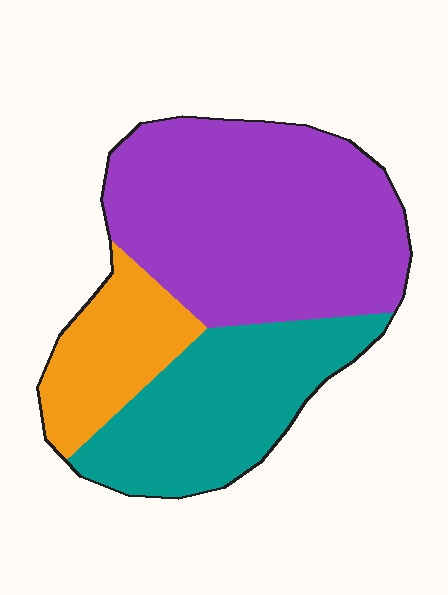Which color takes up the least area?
Orange, at roughly 15%.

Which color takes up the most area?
Purple, at roughly 50%.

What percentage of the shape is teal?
Teal covers around 30% of the shape.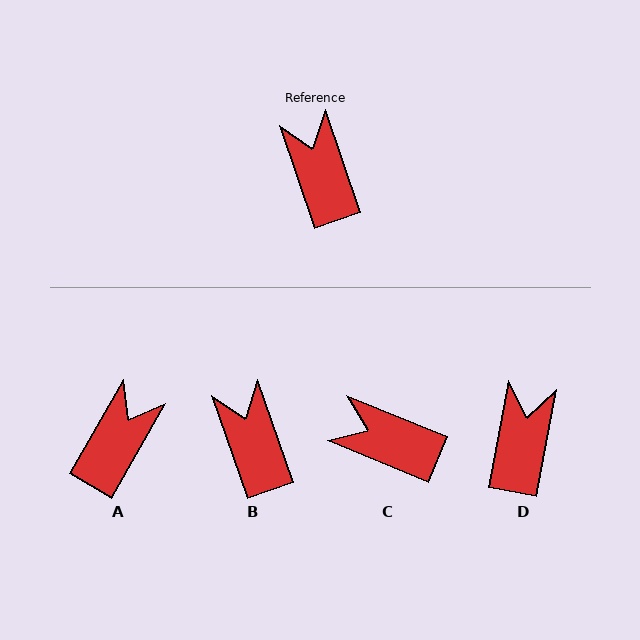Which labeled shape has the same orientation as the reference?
B.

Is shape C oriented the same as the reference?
No, it is off by about 49 degrees.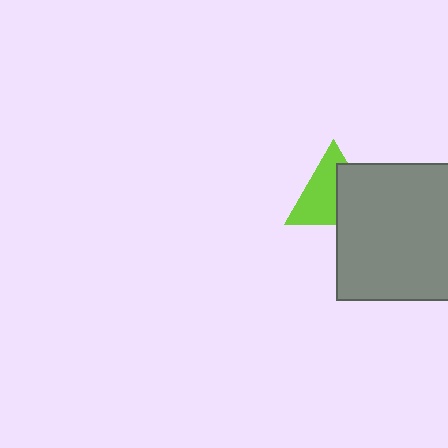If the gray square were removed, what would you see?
You would see the complete lime triangle.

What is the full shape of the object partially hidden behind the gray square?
The partially hidden object is a lime triangle.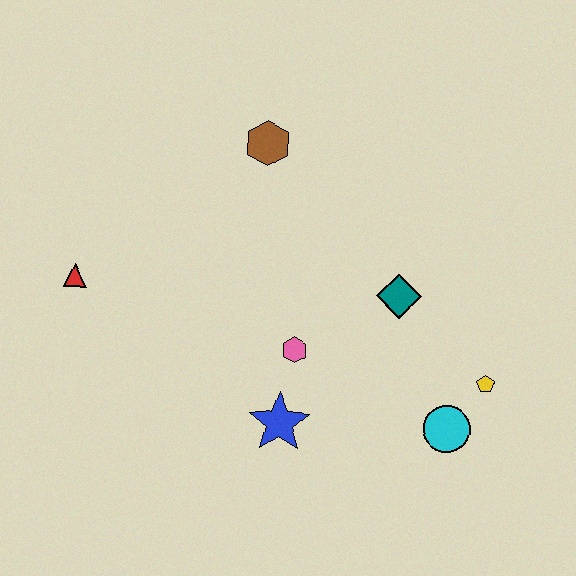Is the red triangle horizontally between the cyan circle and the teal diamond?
No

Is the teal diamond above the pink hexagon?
Yes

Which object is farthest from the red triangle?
The yellow pentagon is farthest from the red triangle.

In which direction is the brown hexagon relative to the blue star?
The brown hexagon is above the blue star.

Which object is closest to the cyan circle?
The yellow pentagon is closest to the cyan circle.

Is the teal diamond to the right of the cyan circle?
No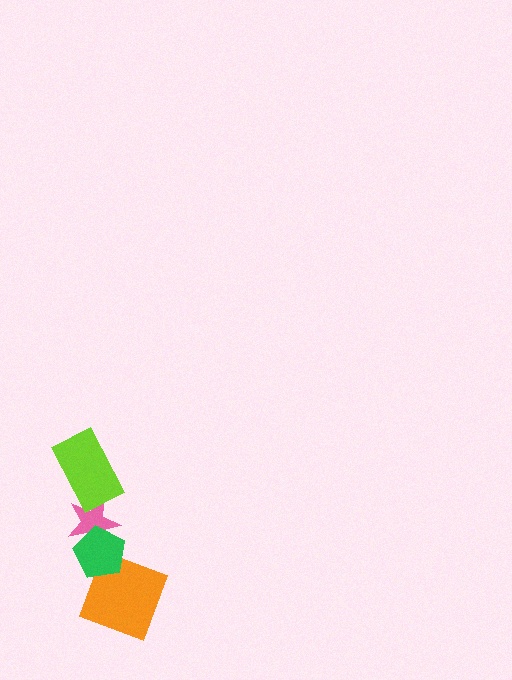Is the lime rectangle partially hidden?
No, no other shape covers it.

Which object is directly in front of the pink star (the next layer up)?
The lime rectangle is directly in front of the pink star.